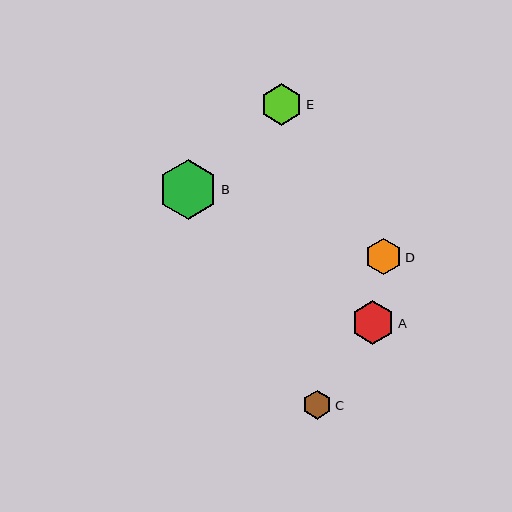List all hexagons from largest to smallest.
From largest to smallest: B, A, E, D, C.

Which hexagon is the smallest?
Hexagon C is the smallest with a size of approximately 29 pixels.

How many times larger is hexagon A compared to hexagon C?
Hexagon A is approximately 1.5 times the size of hexagon C.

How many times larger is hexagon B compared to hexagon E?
Hexagon B is approximately 1.4 times the size of hexagon E.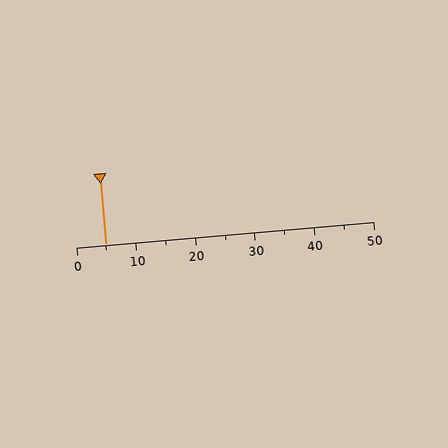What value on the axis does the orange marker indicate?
The marker indicates approximately 5.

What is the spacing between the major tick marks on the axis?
The major ticks are spaced 10 apart.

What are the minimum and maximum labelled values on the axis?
The axis runs from 0 to 50.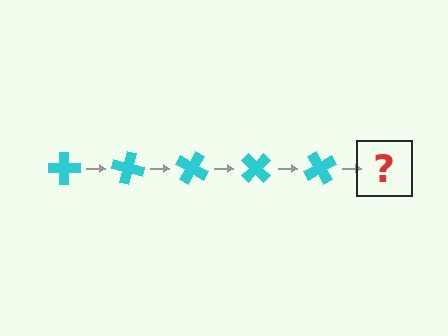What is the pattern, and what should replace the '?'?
The pattern is that the cross rotates 15 degrees each step. The '?' should be a cyan cross rotated 75 degrees.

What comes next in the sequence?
The next element should be a cyan cross rotated 75 degrees.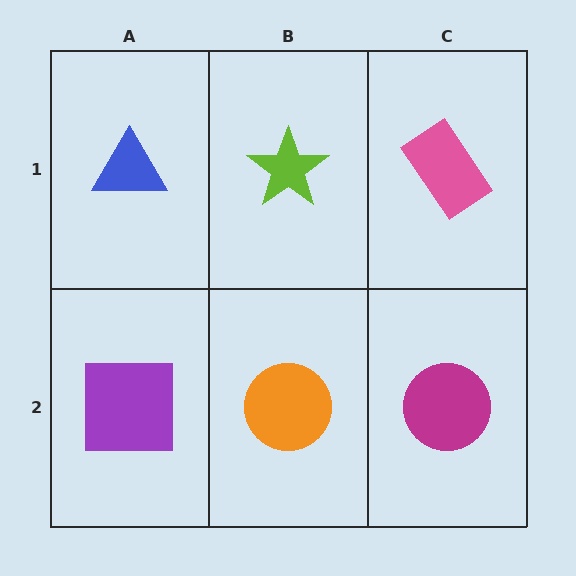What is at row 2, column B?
An orange circle.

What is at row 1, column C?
A pink rectangle.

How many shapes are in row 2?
3 shapes.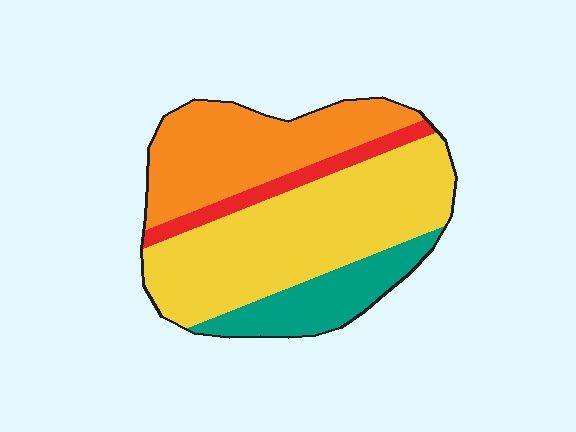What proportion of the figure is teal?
Teal takes up about one sixth (1/6) of the figure.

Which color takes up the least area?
Red, at roughly 10%.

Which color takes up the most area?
Yellow, at roughly 45%.